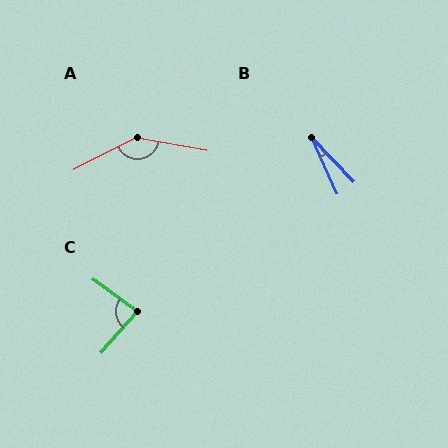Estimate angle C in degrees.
Approximately 84 degrees.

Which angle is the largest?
A, at approximately 143 degrees.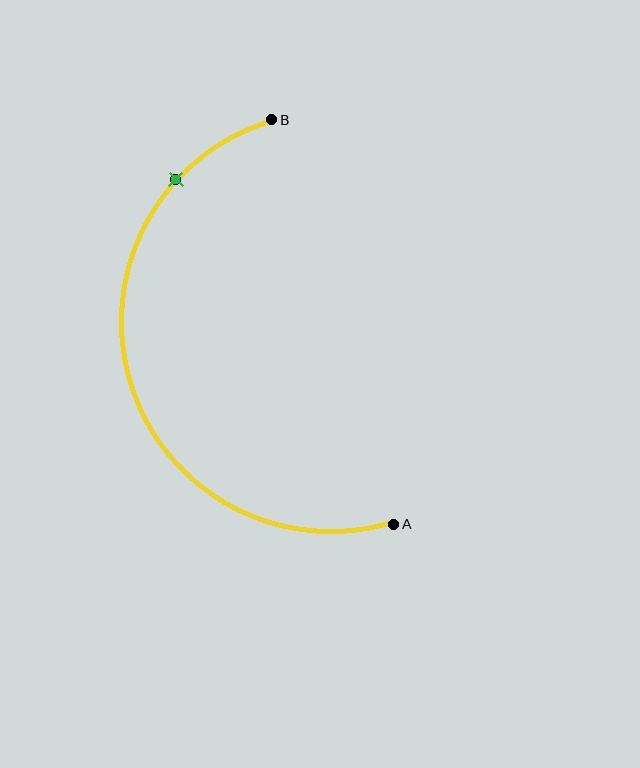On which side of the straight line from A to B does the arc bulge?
The arc bulges to the left of the straight line connecting A and B.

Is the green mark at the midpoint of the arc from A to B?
No. The green mark lies on the arc but is closer to endpoint B. The arc midpoint would be at the point on the curve equidistant along the arc from both A and B.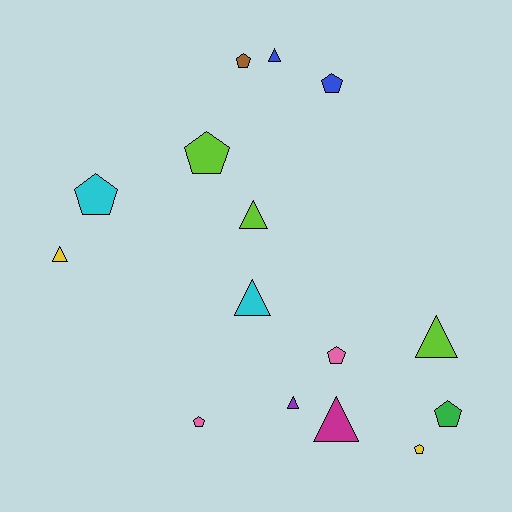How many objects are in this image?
There are 15 objects.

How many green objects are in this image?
There is 1 green object.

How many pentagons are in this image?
There are 8 pentagons.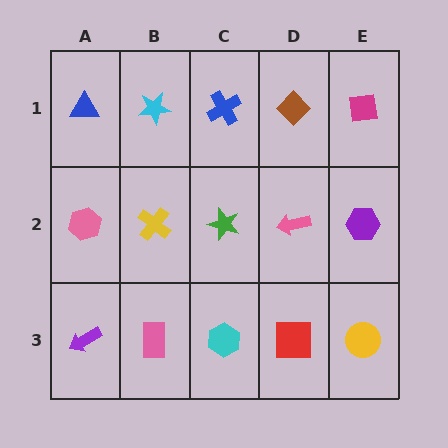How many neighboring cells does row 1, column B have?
3.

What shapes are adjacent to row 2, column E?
A magenta square (row 1, column E), a yellow circle (row 3, column E), a pink arrow (row 2, column D).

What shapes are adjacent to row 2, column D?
A brown diamond (row 1, column D), a red square (row 3, column D), a green star (row 2, column C), a purple hexagon (row 2, column E).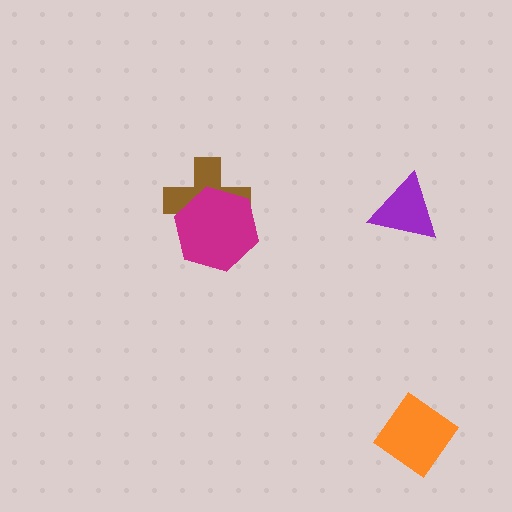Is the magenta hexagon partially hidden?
No, no other shape covers it.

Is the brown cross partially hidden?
Yes, it is partially covered by another shape.